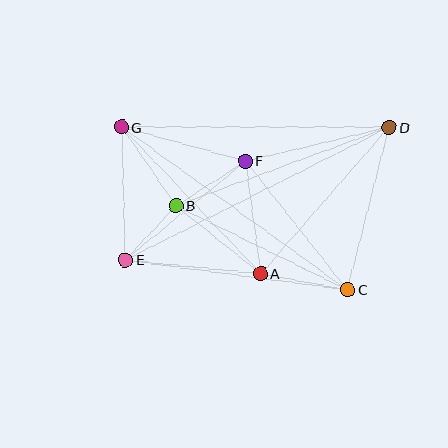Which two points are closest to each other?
Points B and E are closest to each other.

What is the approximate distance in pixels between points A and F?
The distance between A and F is approximately 113 pixels.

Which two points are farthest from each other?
Points D and E are farthest from each other.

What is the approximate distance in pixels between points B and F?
The distance between B and F is approximately 83 pixels.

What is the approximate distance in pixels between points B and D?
The distance between B and D is approximately 228 pixels.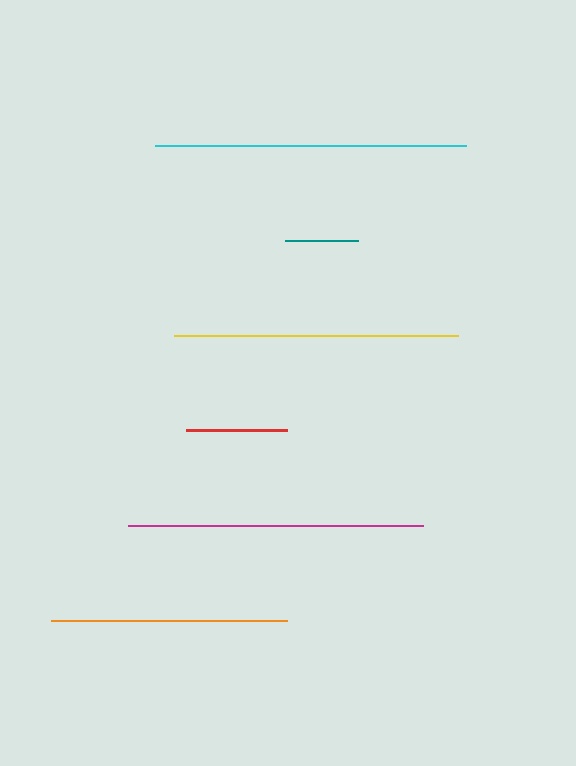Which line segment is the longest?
The cyan line is the longest at approximately 311 pixels.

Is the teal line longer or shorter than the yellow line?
The yellow line is longer than the teal line.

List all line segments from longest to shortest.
From longest to shortest: cyan, magenta, yellow, orange, red, teal.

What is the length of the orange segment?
The orange segment is approximately 235 pixels long.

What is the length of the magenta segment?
The magenta segment is approximately 295 pixels long.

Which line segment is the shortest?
The teal line is the shortest at approximately 73 pixels.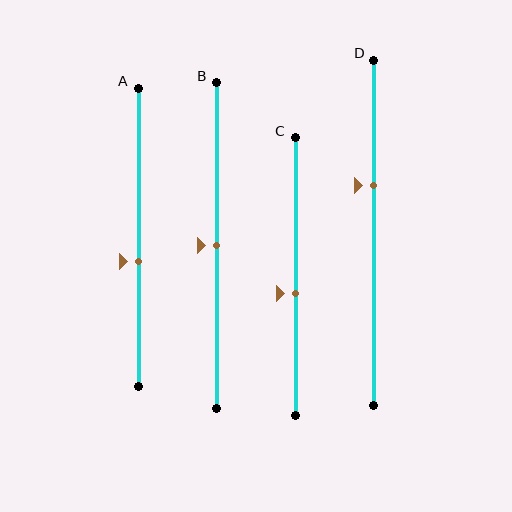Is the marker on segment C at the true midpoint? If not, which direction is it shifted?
No, the marker on segment C is shifted downward by about 6% of the segment length.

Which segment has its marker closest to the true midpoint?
Segment B has its marker closest to the true midpoint.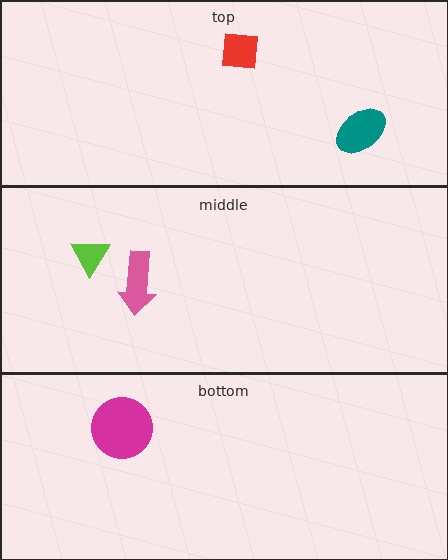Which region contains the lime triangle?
The middle region.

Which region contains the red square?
The top region.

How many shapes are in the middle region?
2.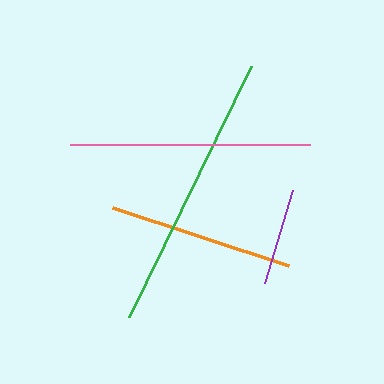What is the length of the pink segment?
The pink segment is approximately 240 pixels long.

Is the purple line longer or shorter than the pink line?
The pink line is longer than the purple line.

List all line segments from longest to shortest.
From longest to shortest: green, pink, orange, purple.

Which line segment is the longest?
The green line is the longest at approximately 280 pixels.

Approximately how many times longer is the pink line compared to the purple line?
The pink line is approximately 2.5 times the length of the purple line.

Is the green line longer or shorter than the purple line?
The green line is longer than the purple line.